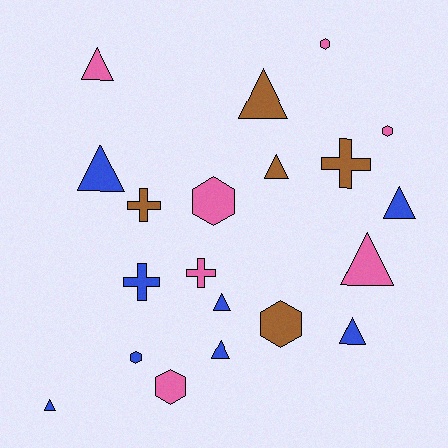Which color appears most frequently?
Blue, with 8 objects.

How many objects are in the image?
There are 20 objects.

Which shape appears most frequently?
Triangle, with 10 objects.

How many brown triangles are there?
There are 2 brown triangles.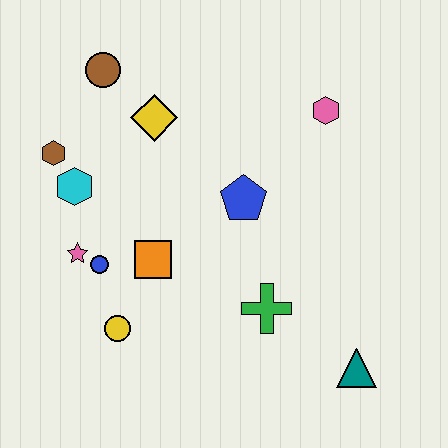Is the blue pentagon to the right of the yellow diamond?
Yes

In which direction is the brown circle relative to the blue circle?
The brown circle is above the blue circle.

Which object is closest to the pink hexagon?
The blue pentagon is closest to the pink hexagon.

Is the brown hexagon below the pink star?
No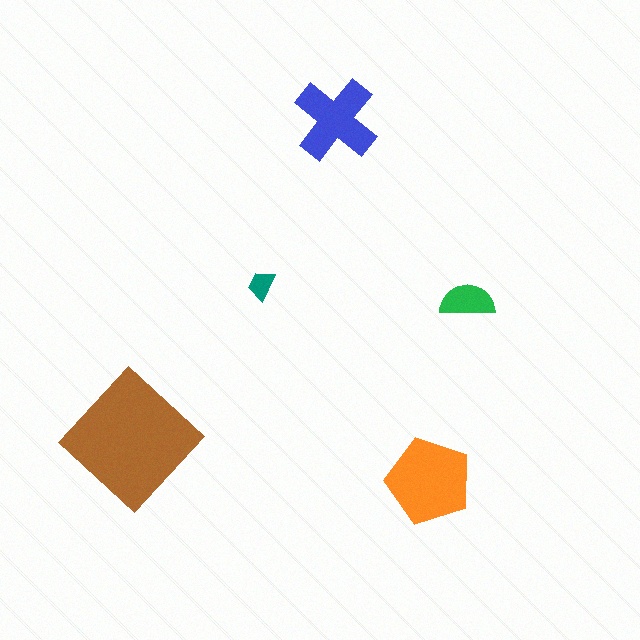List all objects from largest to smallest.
The brown diamond, the orange pentagon, the blue cross, the green semicircle, the teal trapezoid.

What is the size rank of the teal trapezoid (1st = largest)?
5th.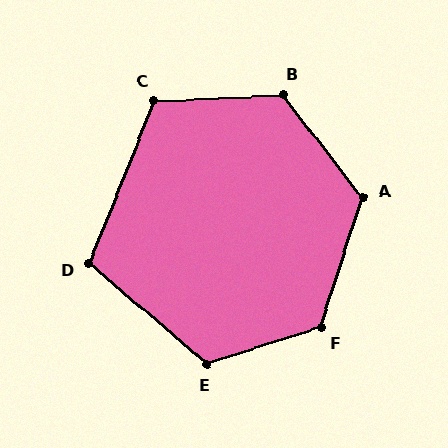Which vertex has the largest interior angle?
F, at approximately 126 degrees.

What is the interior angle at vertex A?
Approximately 124 degrees (obtuse).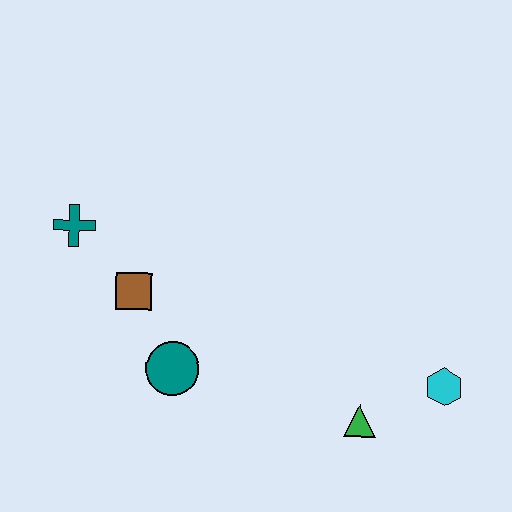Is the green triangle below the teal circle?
Yes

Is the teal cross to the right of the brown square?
No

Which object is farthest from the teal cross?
The cyan hexagon is farthest from the teal cross.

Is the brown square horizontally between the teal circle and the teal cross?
Yes